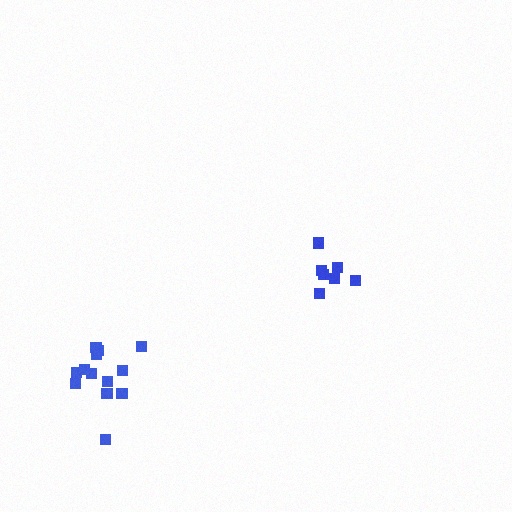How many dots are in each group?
Group 1: 13 dots, Group 2: 7 dots (20 total).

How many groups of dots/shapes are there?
There are 2 groups.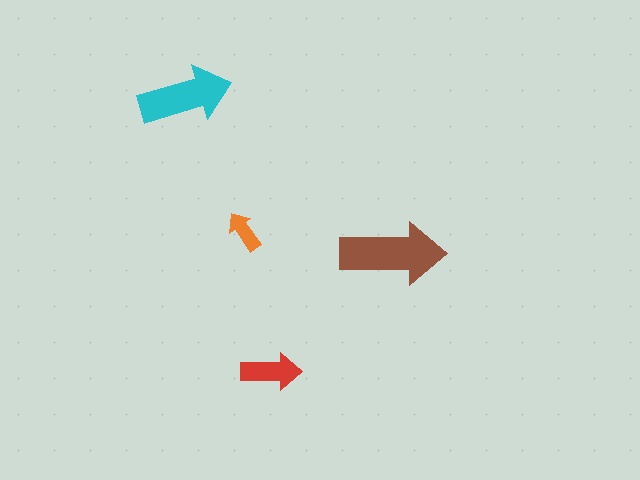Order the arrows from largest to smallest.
the brown one, the cyan one, the red one, the orange one.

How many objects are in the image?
There are 4 objects in the image.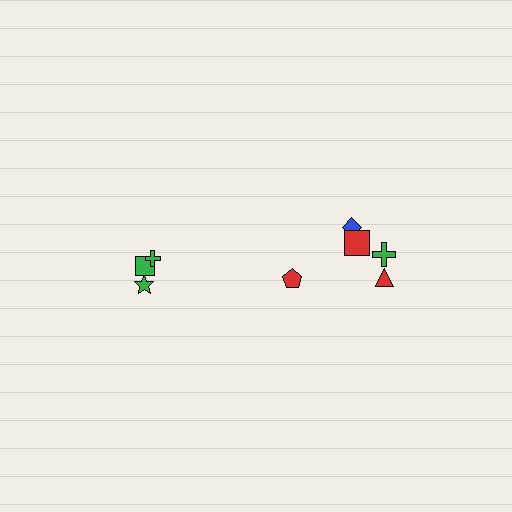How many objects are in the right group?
There are 5 objects.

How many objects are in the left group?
There are 3 objects.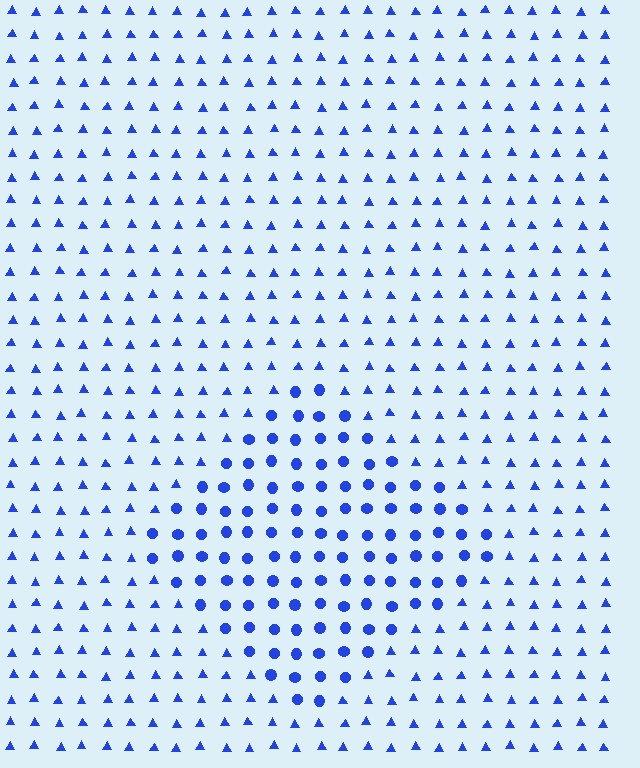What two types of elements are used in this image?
The image uses circles inside the diamond region and triangles outside it.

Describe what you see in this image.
The image is filled with small blue elements arranged in a uniform grid. A diamond-shaped region contains circles, while the surrounding area contains triangles. The boundary is defined purely by the change in element shape.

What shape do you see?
I see a diamond.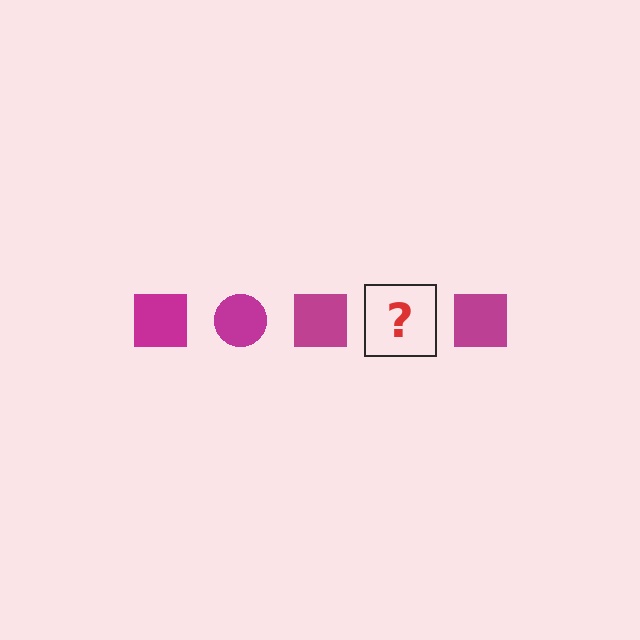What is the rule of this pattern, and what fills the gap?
The rule is that the pattern cycles through square, circle shapes in magenta. The gap should be filled with a magenta circle.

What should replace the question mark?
The question mark should be replaced with a magenta circle.